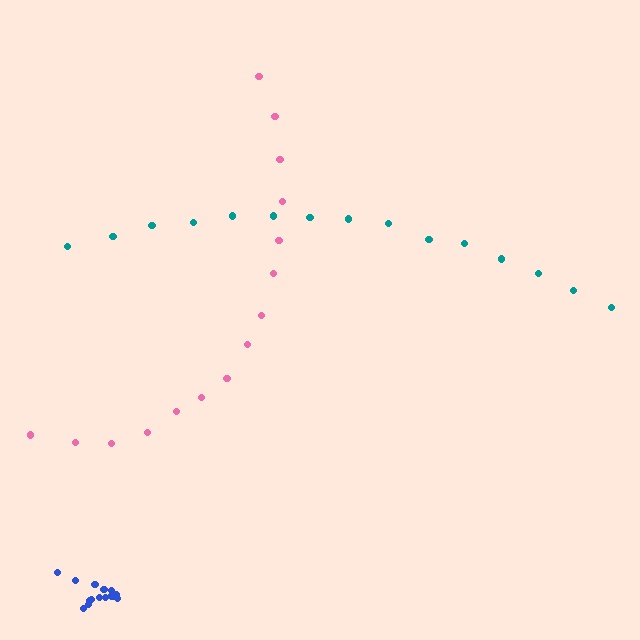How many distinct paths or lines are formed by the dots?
There are 3 distinct paths.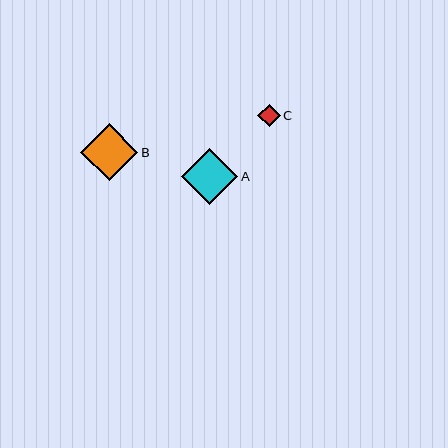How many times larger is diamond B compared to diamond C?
Diamond B is approximately 2.5 times the size of diamond C.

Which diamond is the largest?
Diamond B is the largest with a size of approximately 57 pixels.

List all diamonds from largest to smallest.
From largest to smallest: B, A, C.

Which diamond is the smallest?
Diamond C is the smallest with a size of approximately 23 pixels.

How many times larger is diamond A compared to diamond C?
Diamond A is approximately 2.5 times the size of diamond C.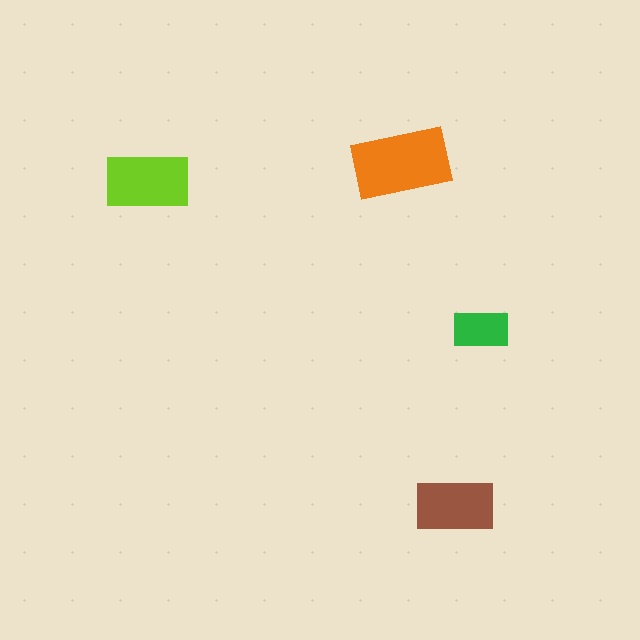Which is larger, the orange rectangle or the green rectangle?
The orange one.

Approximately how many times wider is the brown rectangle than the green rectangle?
About 1.5 times wider.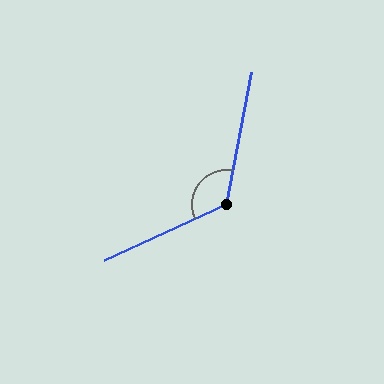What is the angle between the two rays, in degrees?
Approximately 125 degrees.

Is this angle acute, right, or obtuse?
It is obtuse.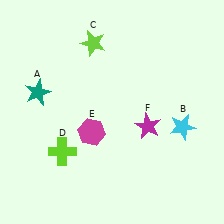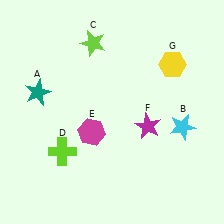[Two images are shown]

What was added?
A yellow hexagon (G) was added in Image 2.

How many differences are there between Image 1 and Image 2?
There is 1 difference between the two images.